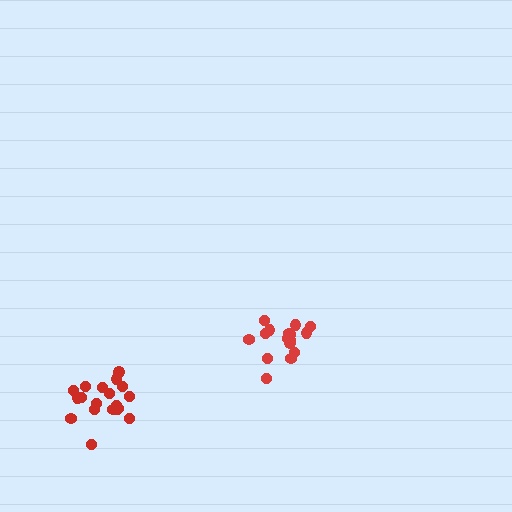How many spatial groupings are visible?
There are 2 spatial groupings.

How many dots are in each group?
Group 1: 17 dots, Group 2: 19 dots (36 total).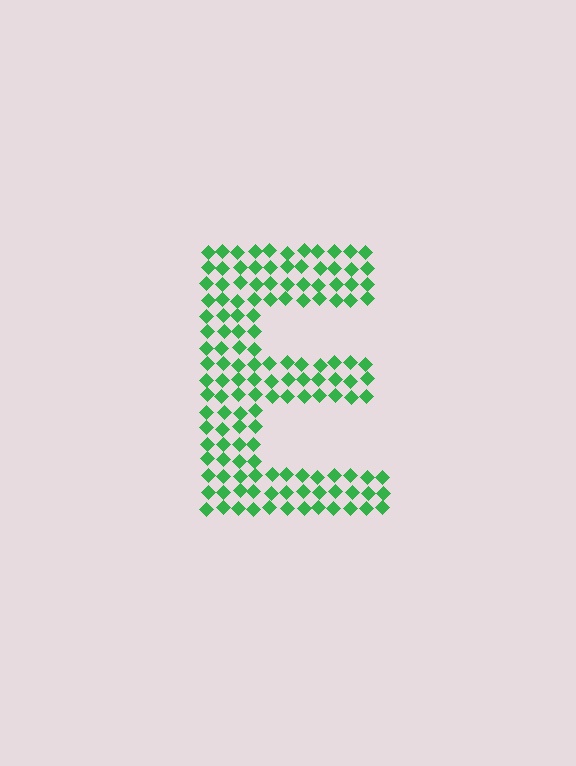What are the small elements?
The small elements are diamonds.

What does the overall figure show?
The overall figure shows the letter E.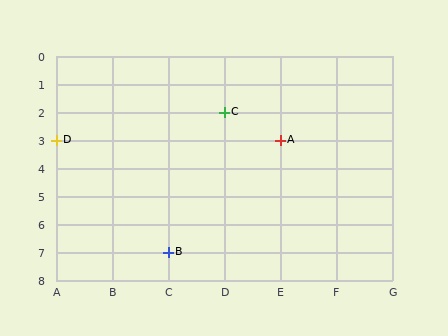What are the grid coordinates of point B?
Point B is at grid coordinates (C, 7).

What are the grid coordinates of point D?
Point D is at grid coordinates (A, 3).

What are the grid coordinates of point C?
Point C is at grid coordinates (D, 2).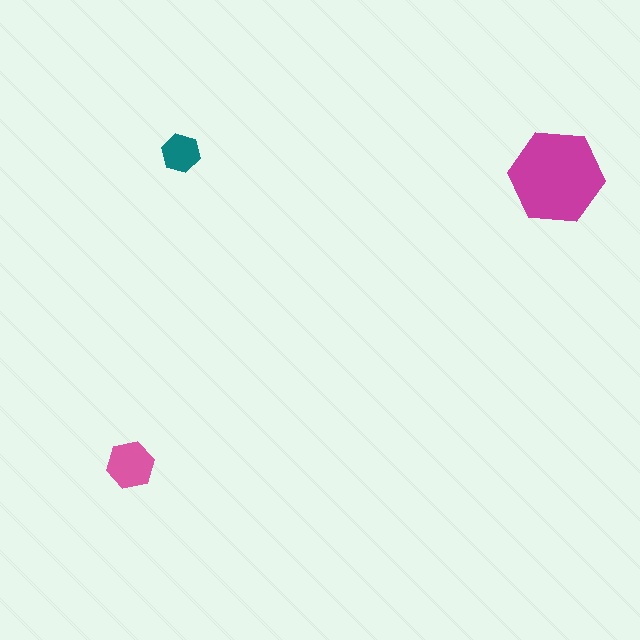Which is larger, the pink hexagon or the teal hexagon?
The pink one.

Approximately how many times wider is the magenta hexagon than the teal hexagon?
About 2.5 times wider.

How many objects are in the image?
There are 3 objects in the image.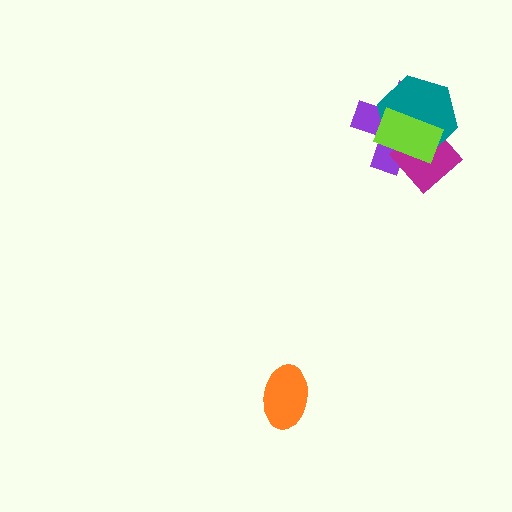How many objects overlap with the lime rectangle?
3 objects overlap with the lime rectangle.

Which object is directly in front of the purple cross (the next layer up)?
The magenta diamond is directly in front of the purple cross.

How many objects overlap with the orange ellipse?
0 objects overlap with the orange ellipse.